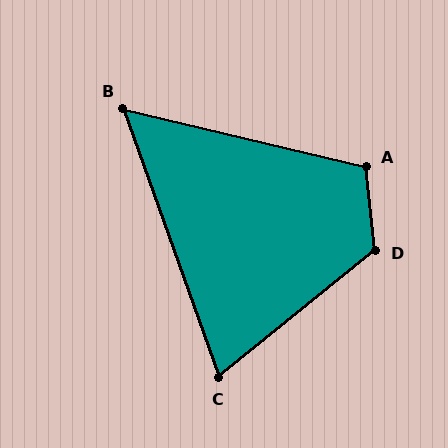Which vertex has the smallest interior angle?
B, at approximately 57 degrees.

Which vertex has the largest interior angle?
D, at approximately 123 degrees.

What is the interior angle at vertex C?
Approximately 71 degrees (acute).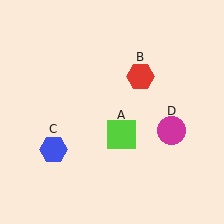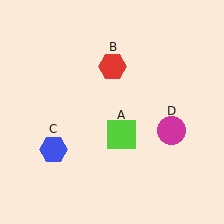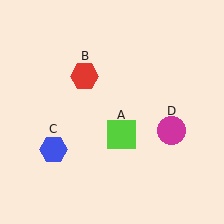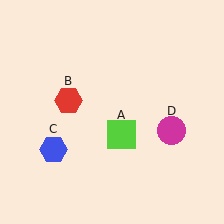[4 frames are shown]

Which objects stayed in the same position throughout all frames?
Lime square (object A) and blue hexagon (object C) and magenta circle (object D) remained stationary.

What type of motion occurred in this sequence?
The red hexagon (object B) rotated counterclockwise around the center of the scene.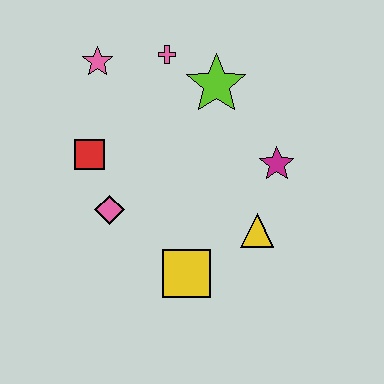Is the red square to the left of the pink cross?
Yes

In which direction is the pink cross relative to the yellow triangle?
The pink cross is above the yellow triangle.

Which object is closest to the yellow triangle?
The magenta star is closest to the yellow triangle.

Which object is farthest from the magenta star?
The pink star is farthest from the magenta star.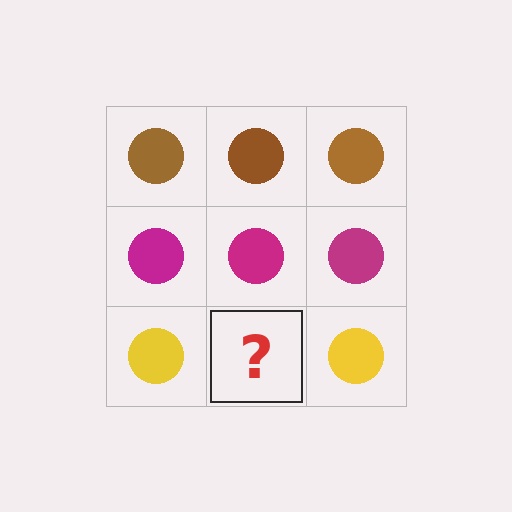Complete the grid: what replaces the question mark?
The question mark should be replaced with a yellow circle.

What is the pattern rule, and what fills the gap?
The rule is that each row has a consistent color. The gap should be filled with a yellow circle.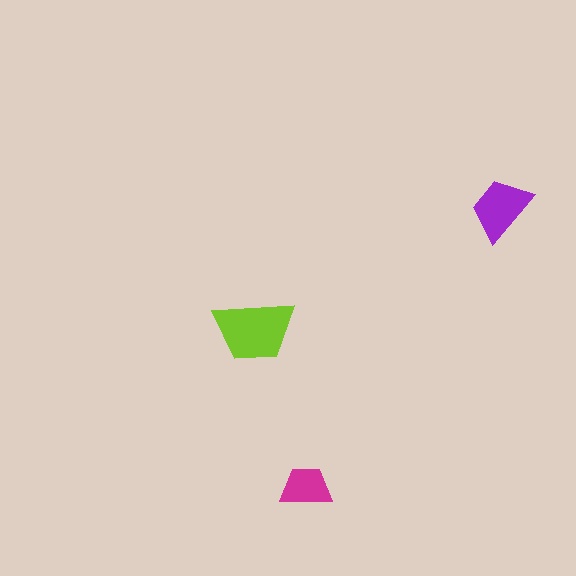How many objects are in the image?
There are 3 objects in the image.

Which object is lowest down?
The magenta trapezoid is bottommost.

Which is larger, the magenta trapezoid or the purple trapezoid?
The purple one.